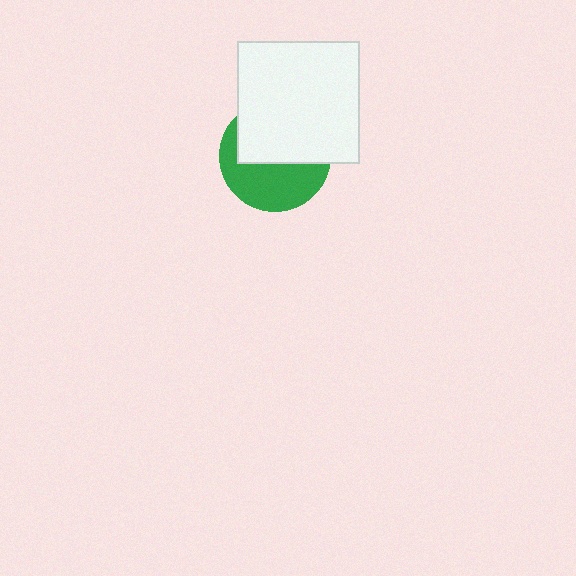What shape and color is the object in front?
The object in front is a white square.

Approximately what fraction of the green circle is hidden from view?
Roughly 52% of the green circle is hidden behind the white square.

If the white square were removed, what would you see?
You would see the complete green circle.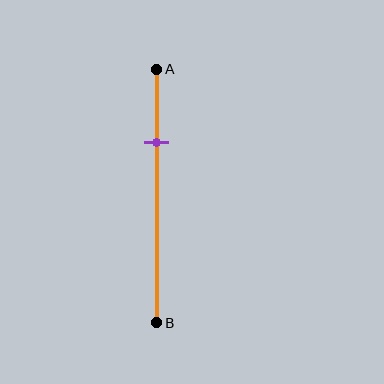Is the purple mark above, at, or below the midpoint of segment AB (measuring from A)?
The purple mark is above the midpoint of segment AB.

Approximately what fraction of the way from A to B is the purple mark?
The purple mark is approximately 30% of the way from A to B.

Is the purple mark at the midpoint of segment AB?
No, the mark is at about 30% from A, not at the 50% midpoint.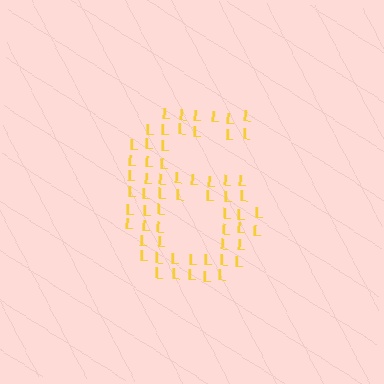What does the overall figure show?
The overall figure shows the digit 6.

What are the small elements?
The small elements are letter L's.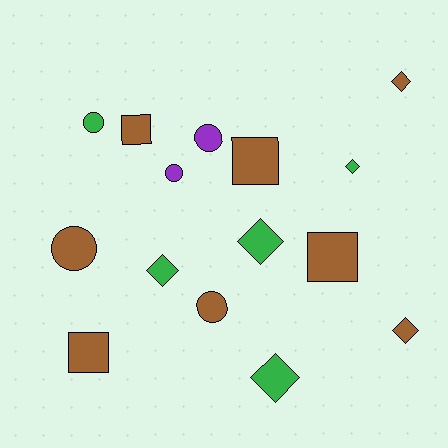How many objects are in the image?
There are 15 objects.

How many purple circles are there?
There are 2 purple circles.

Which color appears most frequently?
Brown, with 8 objects.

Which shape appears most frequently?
Diamond, with 6 objects.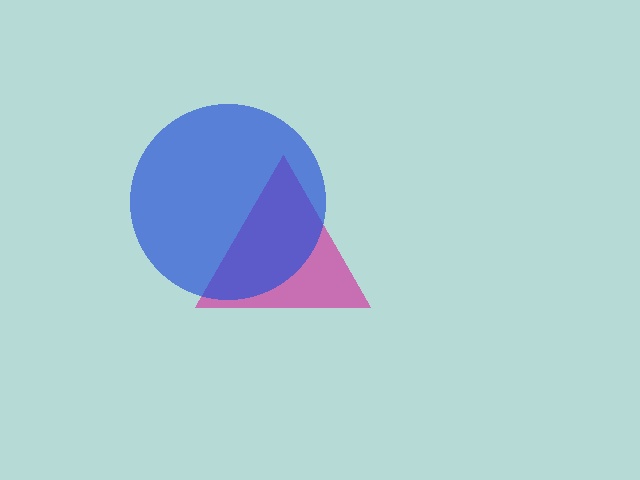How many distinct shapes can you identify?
There are 2 distinct shapes: a magenta triangle, a blue circle.